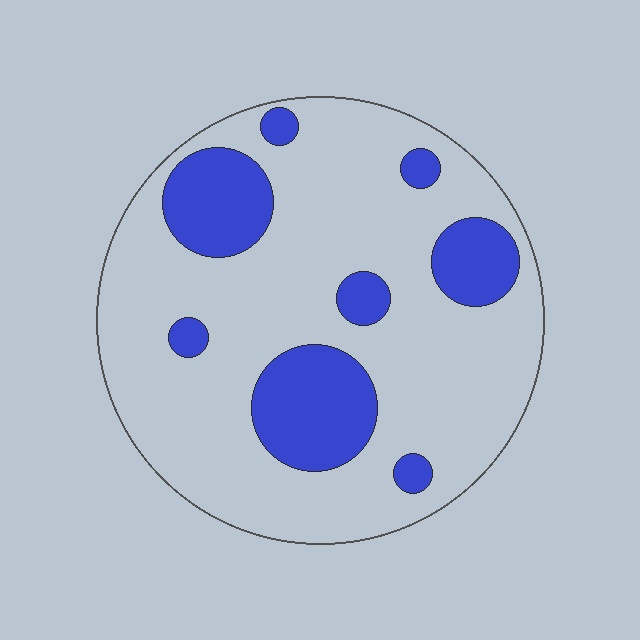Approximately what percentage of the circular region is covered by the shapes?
Approximately 25%.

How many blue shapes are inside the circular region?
8.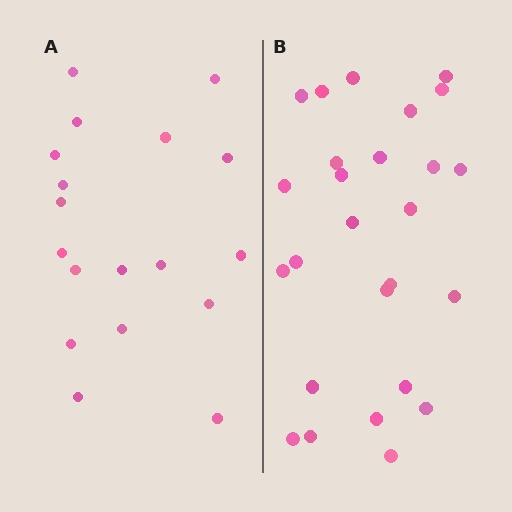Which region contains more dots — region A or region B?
Region B (the right region) has more dots.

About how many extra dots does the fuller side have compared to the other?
Region B has roughly 8 or so more dots than region A.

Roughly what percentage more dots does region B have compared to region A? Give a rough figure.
About 45% more.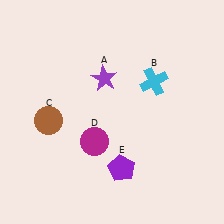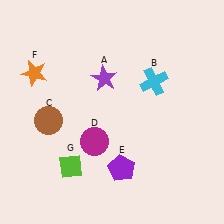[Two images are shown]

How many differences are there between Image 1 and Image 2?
There are 2 differences between the two images.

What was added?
An orange star (F), a lime diamond (G) were added in Image 2.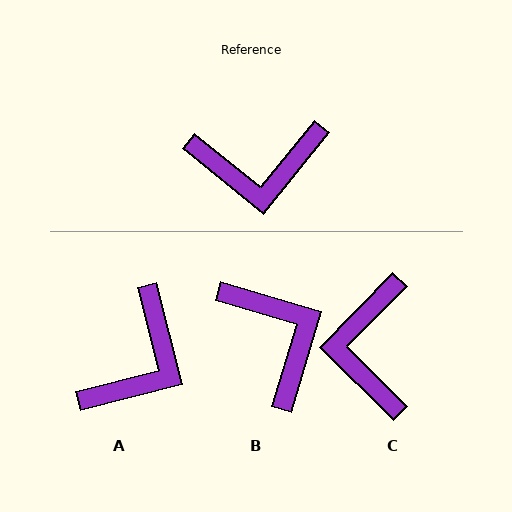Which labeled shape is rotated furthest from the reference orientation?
B, about 112 degrees away.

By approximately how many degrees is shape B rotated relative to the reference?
Approximately 112 degrees counter-clockwise.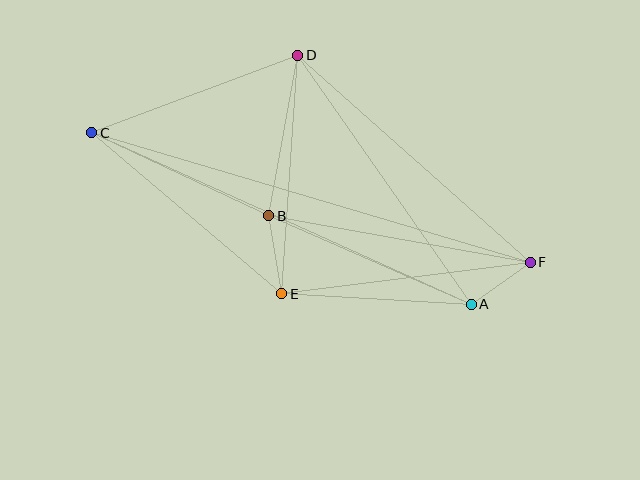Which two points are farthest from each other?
Points C and F are farthest from each other.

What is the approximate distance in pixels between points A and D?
The distance between A and D is approximately 304 pixels.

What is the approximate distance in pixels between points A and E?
The distance between A and E is approximately 190 pixels.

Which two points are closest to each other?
Points A and F are closest to each other.